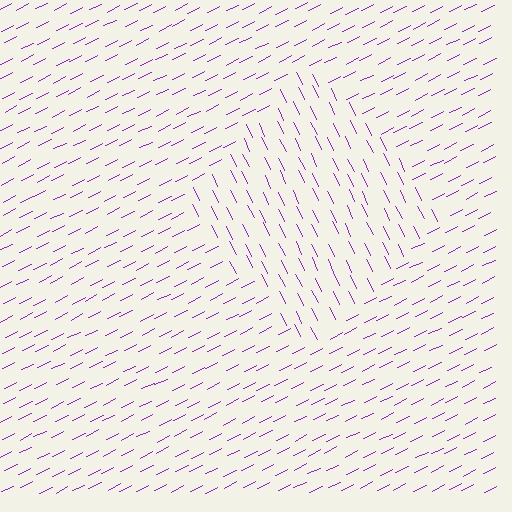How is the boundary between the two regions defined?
The boundary is defined purely by a change in line orientation (approximately 89 degrees difference). All lines are the same color and thickness.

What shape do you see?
I see a diamond.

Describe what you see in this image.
The image is filled with small purple line segments. A diamond region in the image has lines oriented differently from the surrounding lines, creating a visible texture boundary.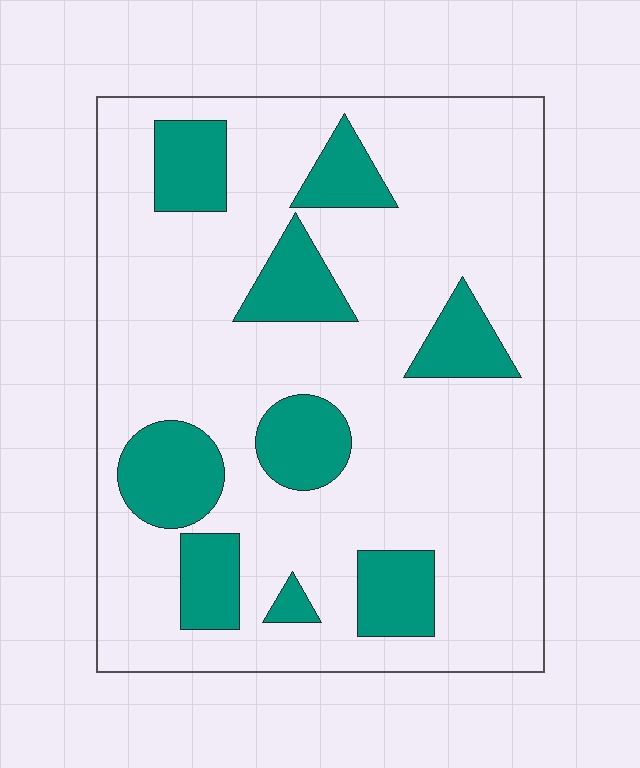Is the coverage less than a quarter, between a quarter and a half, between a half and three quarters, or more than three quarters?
Less than a quarter.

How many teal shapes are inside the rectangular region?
9.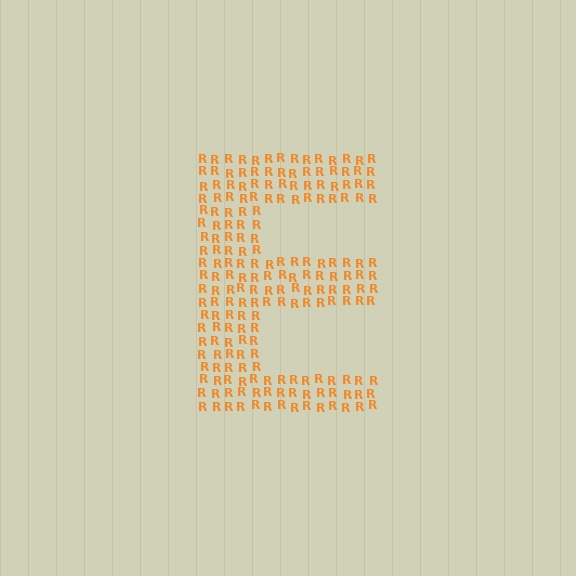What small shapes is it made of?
It is made of small letter R's.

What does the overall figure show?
The overall figure shows the letter E.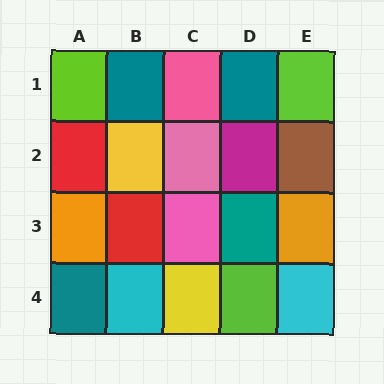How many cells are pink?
3 cells are pink.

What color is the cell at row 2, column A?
Red.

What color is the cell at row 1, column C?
Pink.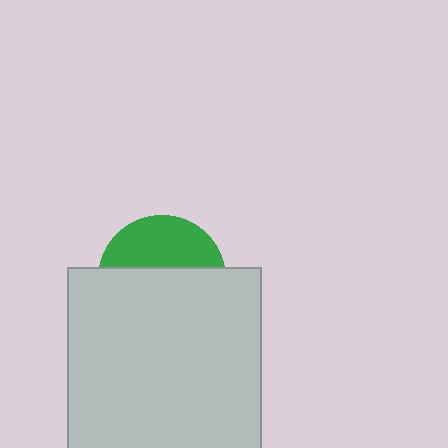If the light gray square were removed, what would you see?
You would see the complete green circle.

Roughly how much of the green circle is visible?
A small part of it is visible (roughly 39%).